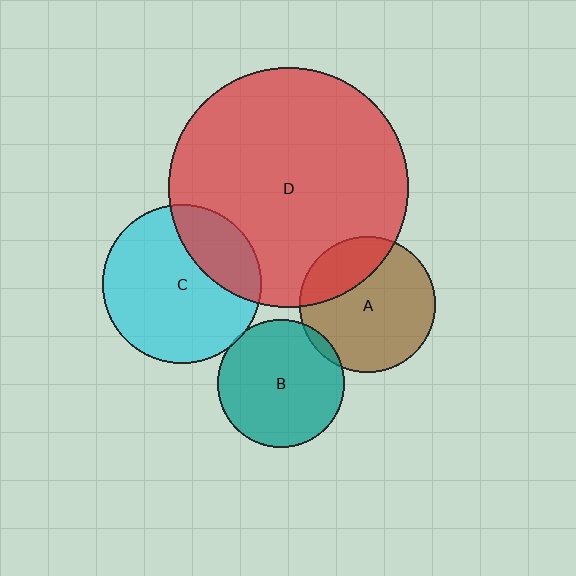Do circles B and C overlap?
Yes.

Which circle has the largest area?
Circle D (red).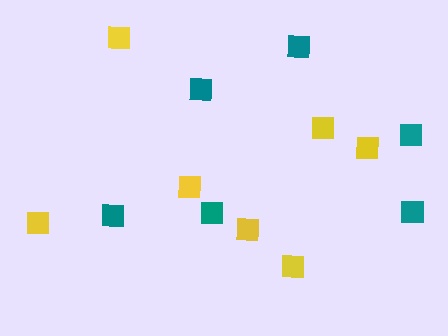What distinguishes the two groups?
There are 2 groups: one group of teal squares (6) and one group of yellow squares (7).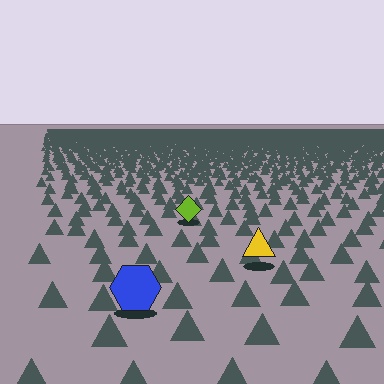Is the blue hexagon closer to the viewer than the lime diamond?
Yes. The blue hexagon is closer — you can tell from the texture gradient: the ground texture is coarser near it.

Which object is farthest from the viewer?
The lime diamond is farthest from the viewer. It appears smaller and the ground texture around it is denser.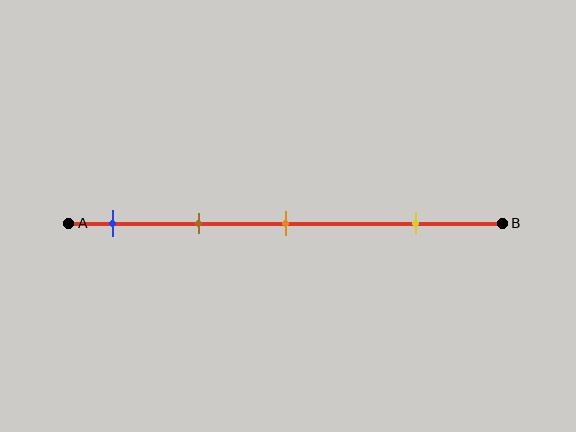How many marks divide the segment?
There are 4 marks dividing the segment.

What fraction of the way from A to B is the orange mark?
The orange mark is approximately 50% (0.5) of the way from A to B.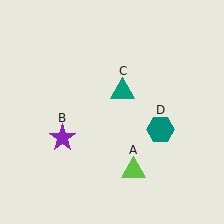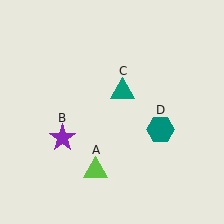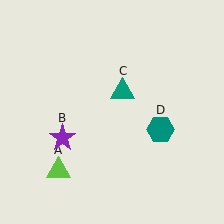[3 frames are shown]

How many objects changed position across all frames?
1 object changed position: lime triangle (object A).